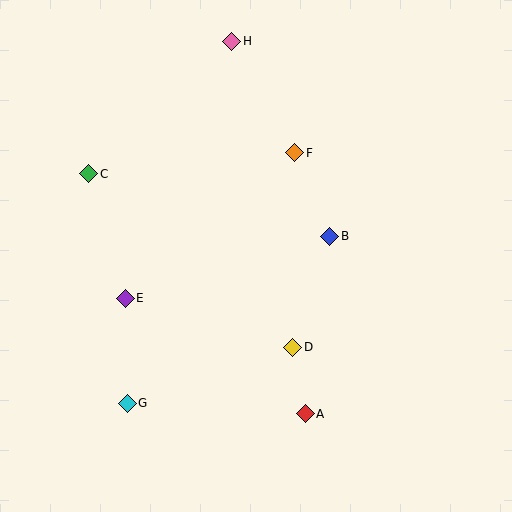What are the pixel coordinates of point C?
Point C is at (89, 174).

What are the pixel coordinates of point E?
Point E is at (125, 298).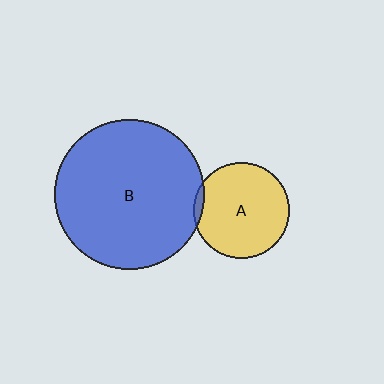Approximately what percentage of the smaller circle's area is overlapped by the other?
Approximately 5%.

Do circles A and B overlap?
Yes.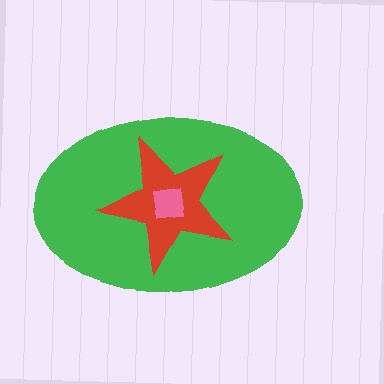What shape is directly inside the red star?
The pink square.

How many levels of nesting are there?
3.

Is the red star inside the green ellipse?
Yes.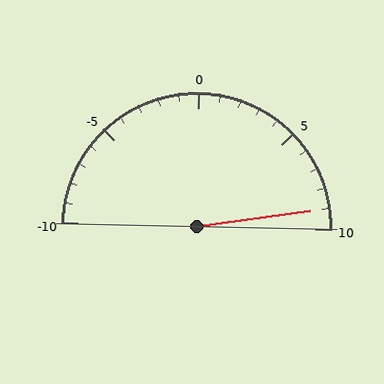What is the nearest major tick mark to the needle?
The nearest major tick mark is 10.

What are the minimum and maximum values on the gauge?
The gauge ranges from -10 to 10.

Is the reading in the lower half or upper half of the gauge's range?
The reading is in the upper half of the range (-10 to 10).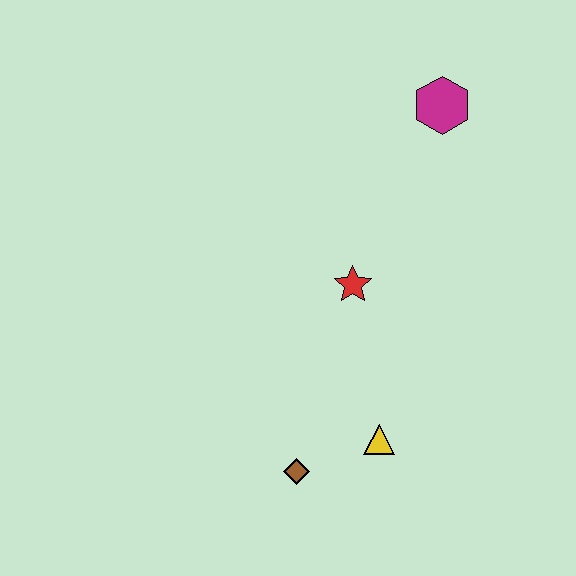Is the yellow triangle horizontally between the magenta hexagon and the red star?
Yes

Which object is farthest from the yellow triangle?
The magenta hexagon is farthest from the yellow triangle.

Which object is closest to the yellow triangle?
The brown diamond is closest to the yellow triangle.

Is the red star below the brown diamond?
No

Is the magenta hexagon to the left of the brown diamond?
No